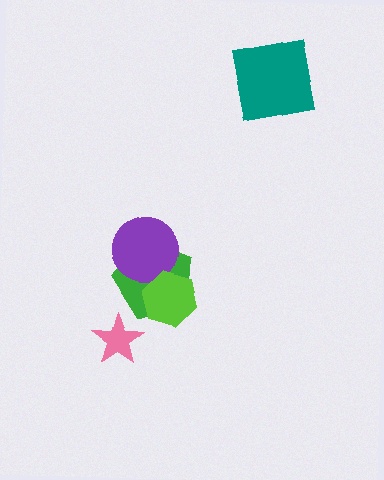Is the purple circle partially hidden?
Yes, it is partially covered by another shape.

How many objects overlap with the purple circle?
2 objects overlap with the purple circle.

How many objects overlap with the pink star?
0 objects overlap with the pink star.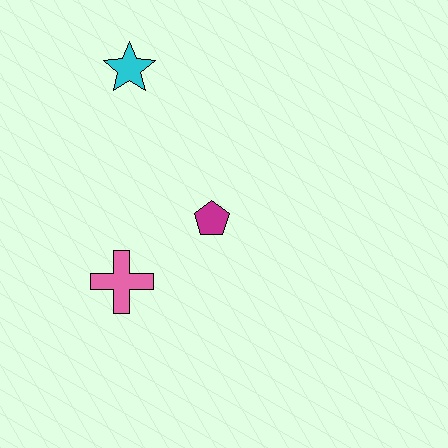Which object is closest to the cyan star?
The magenta pentagon is closest to the cyan star.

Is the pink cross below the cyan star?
Yes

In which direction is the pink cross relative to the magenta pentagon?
The pink cross is to the left of the magenta pentagon.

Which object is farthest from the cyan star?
The pink cross is farthest from the cyan star.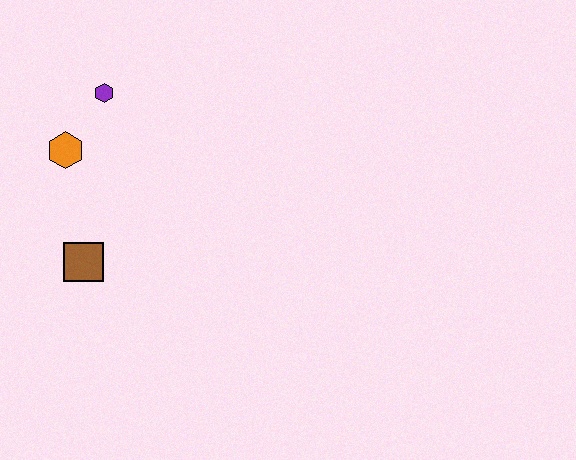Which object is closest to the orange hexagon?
The purple hexagon is closest to the orange hexagon.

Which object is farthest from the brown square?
The purple hexagon is farthest from the brown square.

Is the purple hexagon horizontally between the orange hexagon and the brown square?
No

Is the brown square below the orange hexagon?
Yes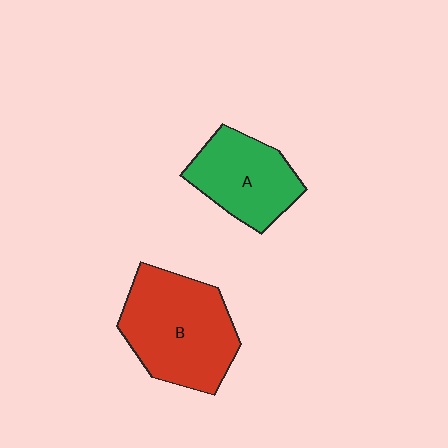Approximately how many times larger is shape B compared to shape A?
Approximately 1.4 times.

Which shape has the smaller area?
Shape A (green).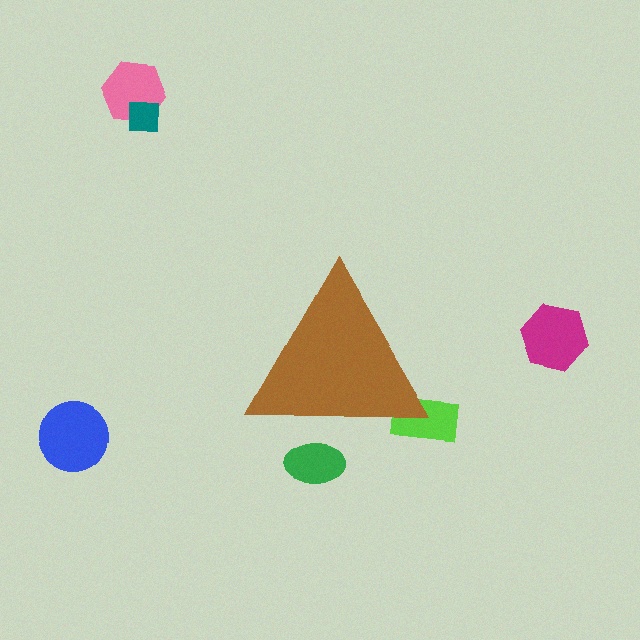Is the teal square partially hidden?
No, the teal square is fully visible.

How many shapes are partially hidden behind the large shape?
2 shapes are partially hidden.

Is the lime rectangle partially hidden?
Yes, the lime rectangle is partially hidden behind the brown triangle.